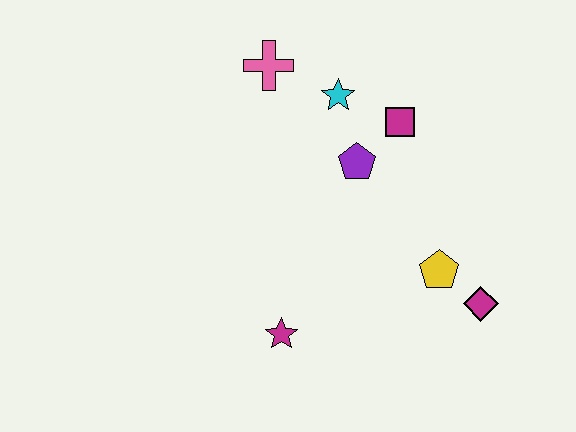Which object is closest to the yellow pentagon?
The magenta diamond is closest to the yellow pentagon.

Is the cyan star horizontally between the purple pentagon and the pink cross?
Yes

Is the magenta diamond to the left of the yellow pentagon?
No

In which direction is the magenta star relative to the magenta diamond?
The magenta star is to the left of the magenta diamond.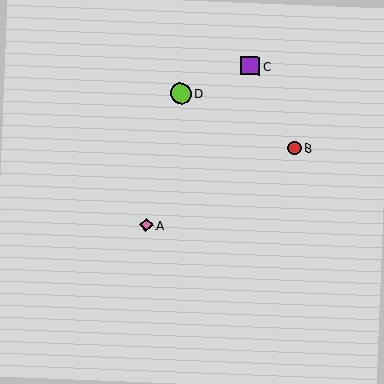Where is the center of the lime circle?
The center of the lime circle is at (181, 93).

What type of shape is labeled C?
Shape C is a purple square.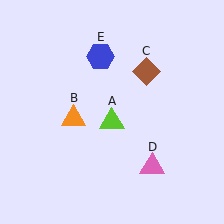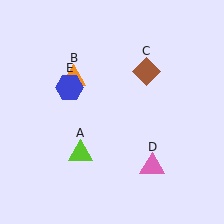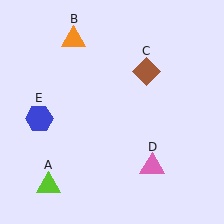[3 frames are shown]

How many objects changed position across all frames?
3 objects changed position: lime triangle (object A), orange triangle (object B), blue hexagon (object E).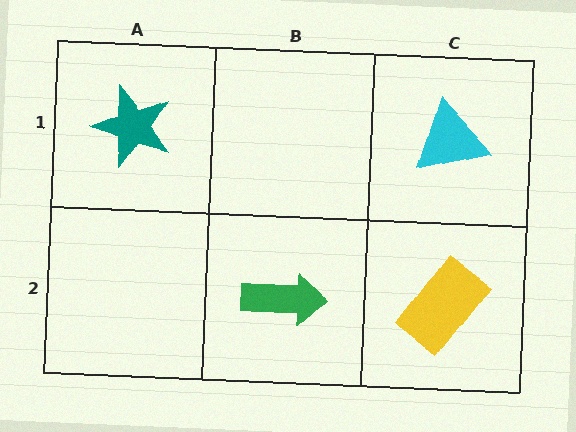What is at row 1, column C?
A cyan triangle.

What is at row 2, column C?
A yellow rectangle.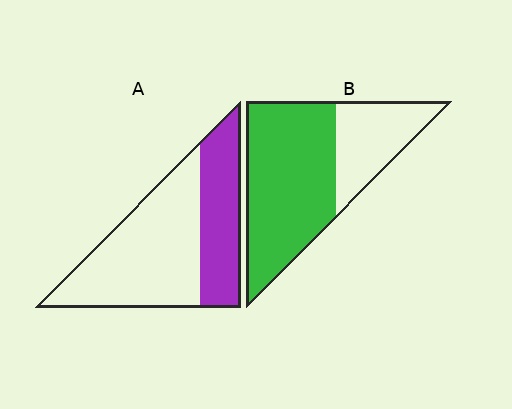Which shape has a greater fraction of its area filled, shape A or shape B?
Shape B.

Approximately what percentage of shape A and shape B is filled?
A is approximately 35% and B is approximately 70%.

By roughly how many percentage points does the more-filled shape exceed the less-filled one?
By roughly 30 percentage points (B over A).